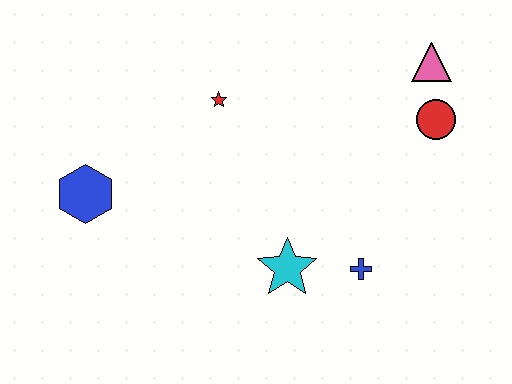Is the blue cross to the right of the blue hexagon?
Yes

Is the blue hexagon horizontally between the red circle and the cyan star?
No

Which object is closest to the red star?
The blue hexagon is closest to the red star.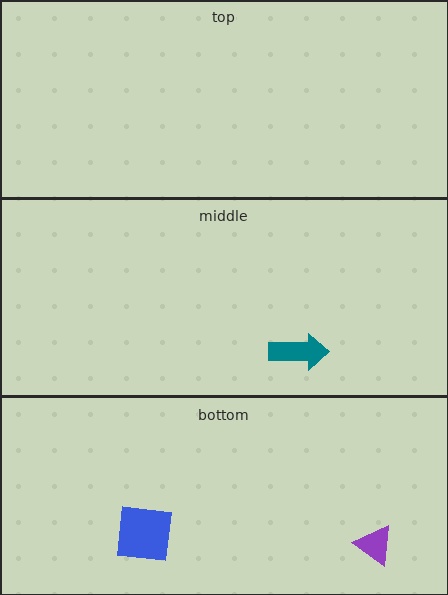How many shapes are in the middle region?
1.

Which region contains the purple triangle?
The bottom region.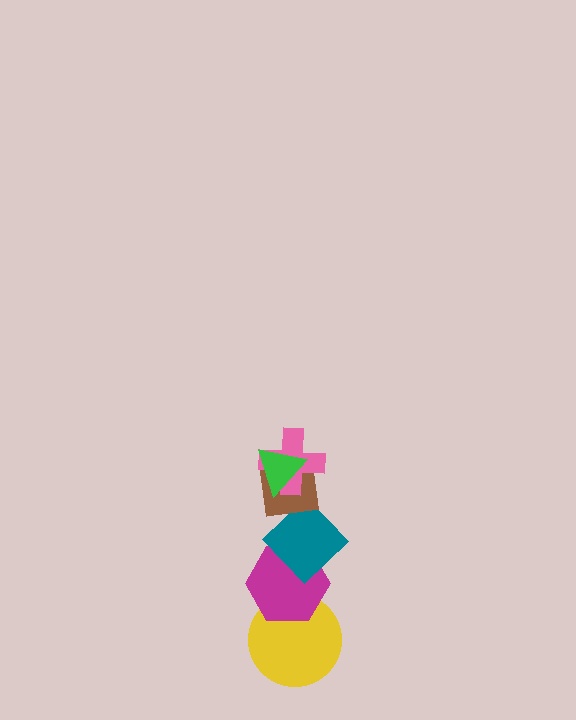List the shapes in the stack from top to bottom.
From top to bottom: the green triangle, the pink cross, the brown square, the teal diamond, the magenta hexagon, the yellow circle.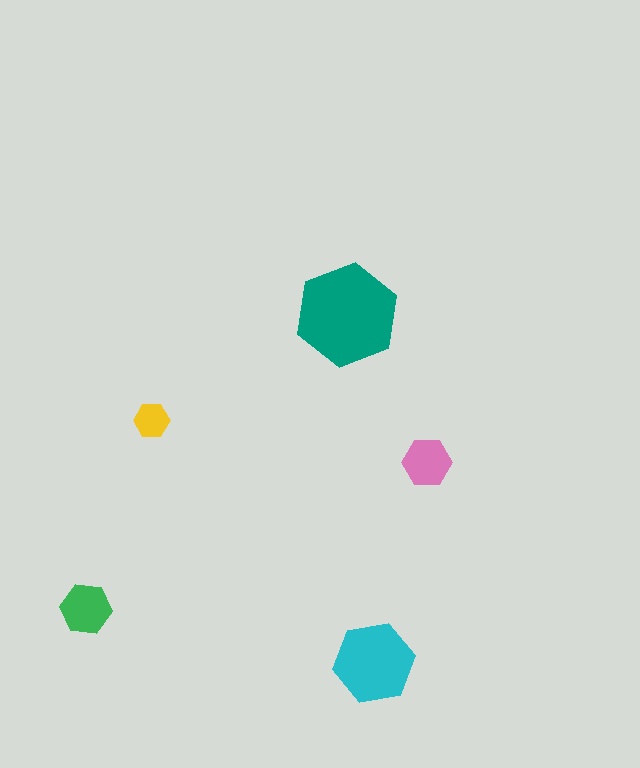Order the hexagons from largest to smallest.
the teal one, the cyan one, the green one, the pink one, the yellow one.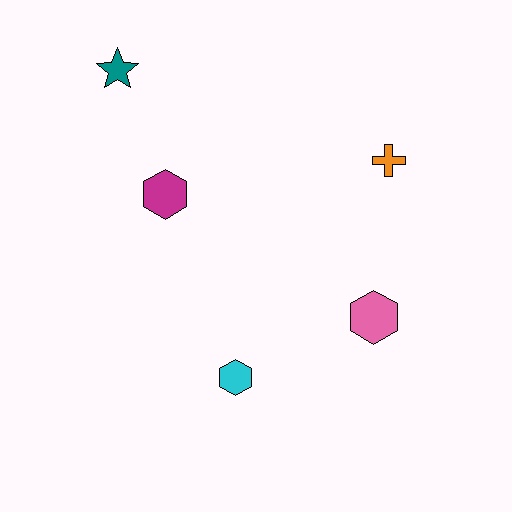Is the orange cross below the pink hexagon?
No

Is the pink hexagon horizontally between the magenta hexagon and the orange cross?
Yes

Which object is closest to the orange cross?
The pink hexagon is closest to the orange cross.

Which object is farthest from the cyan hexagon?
The teal star is farthest from the cyan hexagon.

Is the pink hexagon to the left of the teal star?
No